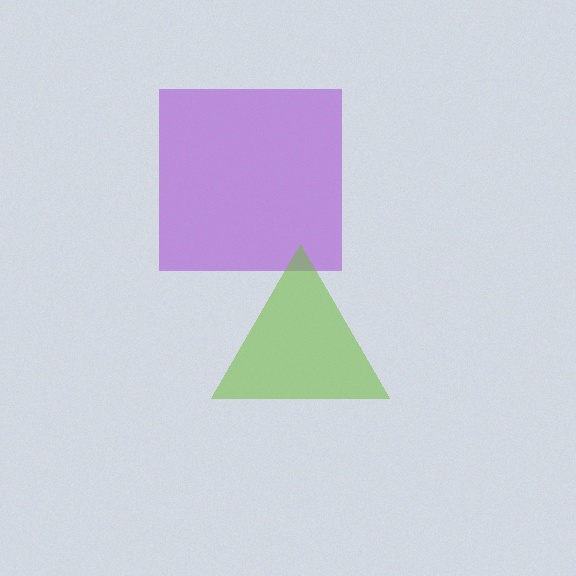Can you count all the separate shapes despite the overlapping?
Yes, there are 2 separate shapes.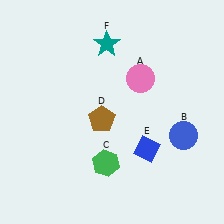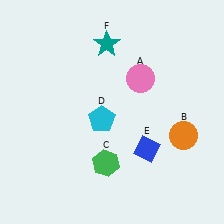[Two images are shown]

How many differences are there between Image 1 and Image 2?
There are 2 differences between the two images.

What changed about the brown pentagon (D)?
In Image 1, D is brown. In Image 2, it changed to cyan.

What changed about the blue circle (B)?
In Image 1, B is blue. In Image 2, it changed to orange.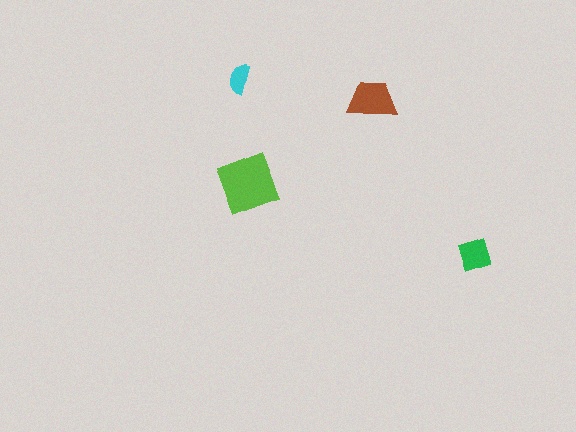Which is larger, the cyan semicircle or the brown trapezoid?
The brown trapezoid.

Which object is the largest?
The lime square.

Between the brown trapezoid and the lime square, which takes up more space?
The lime square.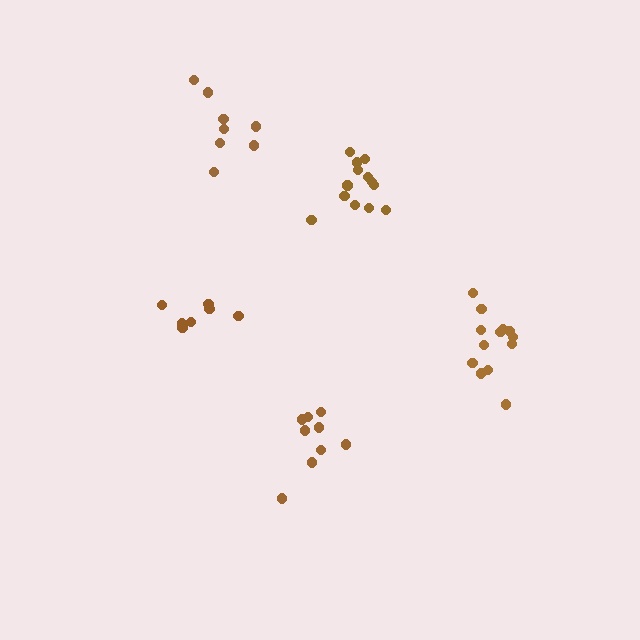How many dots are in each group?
Group 1: 9 dots, Group 2: 13 dots, Group 3: 7 dots, Group 4: 13 dots, Group 5: 8 dots (50 total).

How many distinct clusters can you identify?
There are 5 distinct clusters.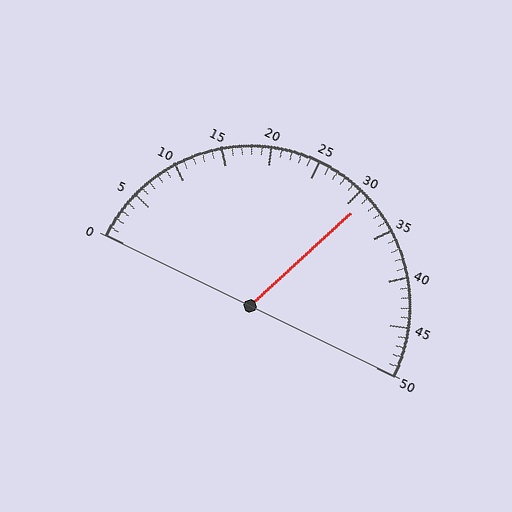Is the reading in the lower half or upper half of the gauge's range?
The reading is in the upper half of the range (0 to 50).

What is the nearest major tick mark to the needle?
The nearest major tick mark is 30.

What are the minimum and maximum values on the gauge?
The gauge ranges from 0 to 50.